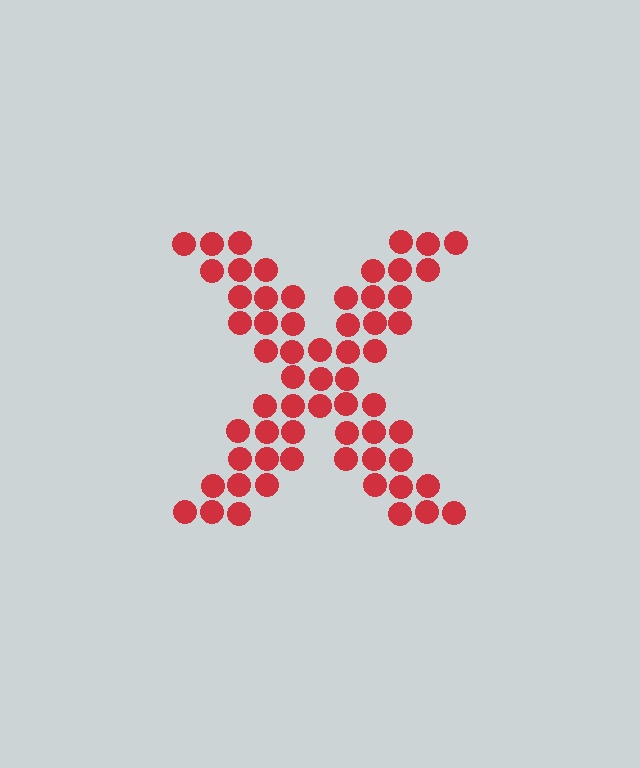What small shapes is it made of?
It is made of small circles.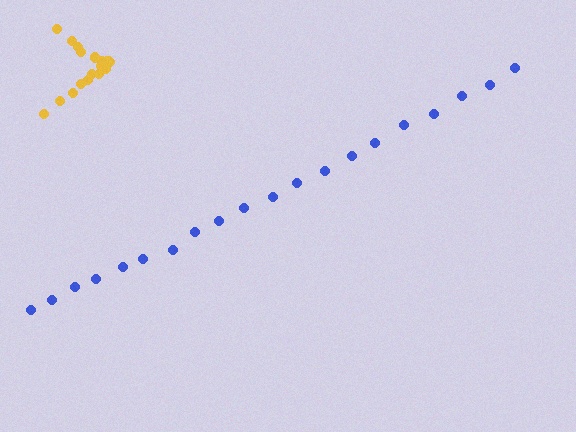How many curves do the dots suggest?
There are 2 distinct paths.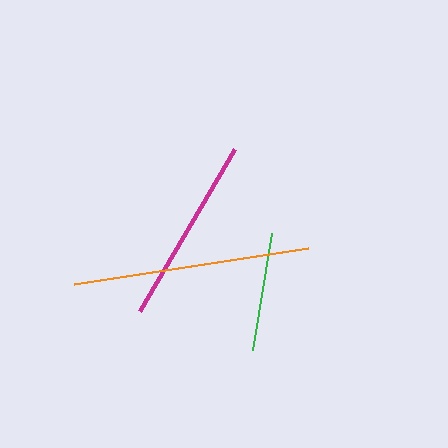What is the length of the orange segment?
The orange segment is approximately 237 pixels long.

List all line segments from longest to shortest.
From longest to shortest: orange, magenta, green.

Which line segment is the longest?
The orange line is the longest at approximately 237 pixels.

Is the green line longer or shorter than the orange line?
The orange line is longer than the green line.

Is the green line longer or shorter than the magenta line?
The magenta line is longer than the green line.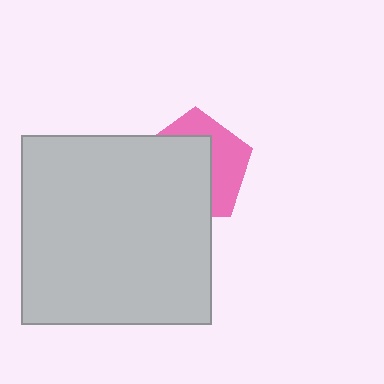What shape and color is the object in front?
The object in front is a light gray square.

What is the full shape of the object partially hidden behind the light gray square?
The partially hidden object is a pink pentagon.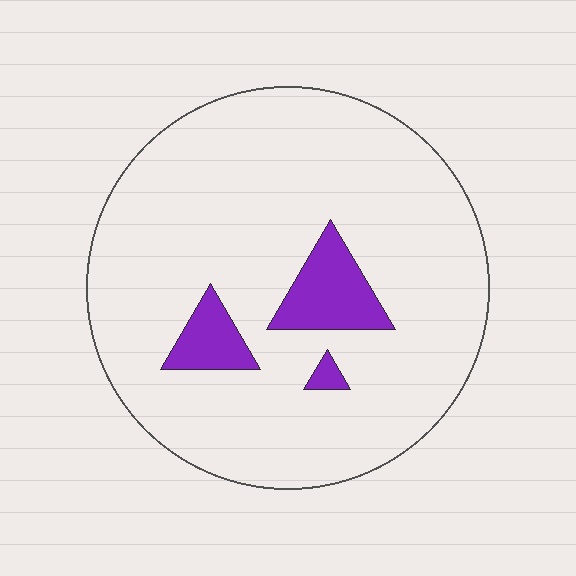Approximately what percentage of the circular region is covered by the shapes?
Approximately 10%.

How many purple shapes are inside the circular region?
3.